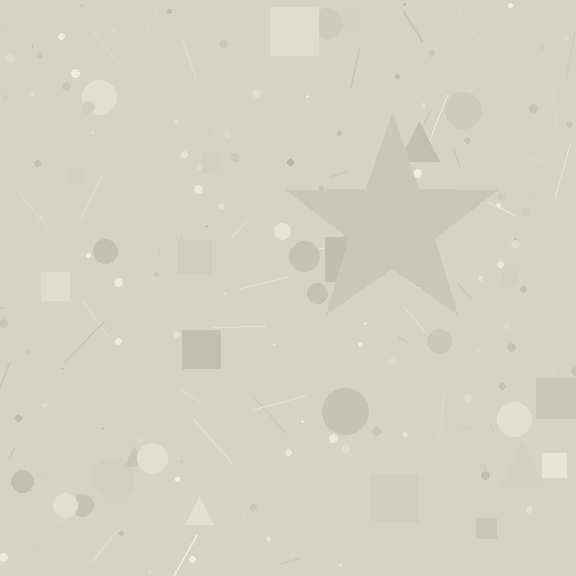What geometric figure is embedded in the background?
A star is embedded in the background.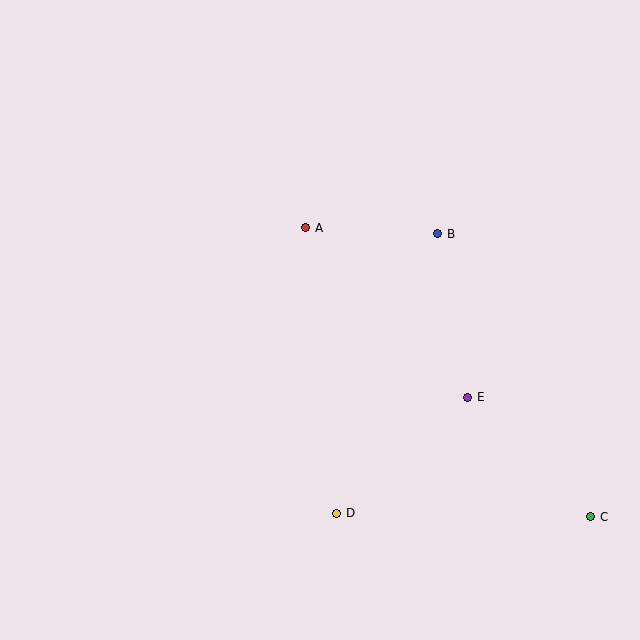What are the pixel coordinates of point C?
Point C is at (591, 517).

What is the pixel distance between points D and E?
The distance between D and E is 175 pixels.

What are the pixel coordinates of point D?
Point D is at (337, 513).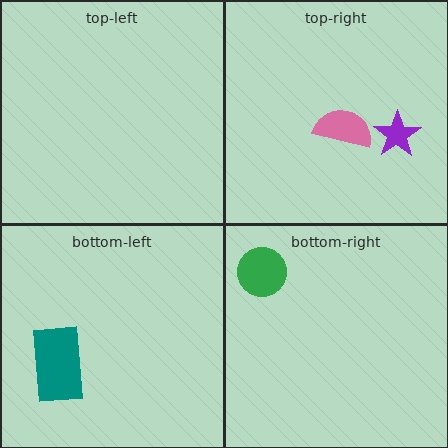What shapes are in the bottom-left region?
The teal rectangle.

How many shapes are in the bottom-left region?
1.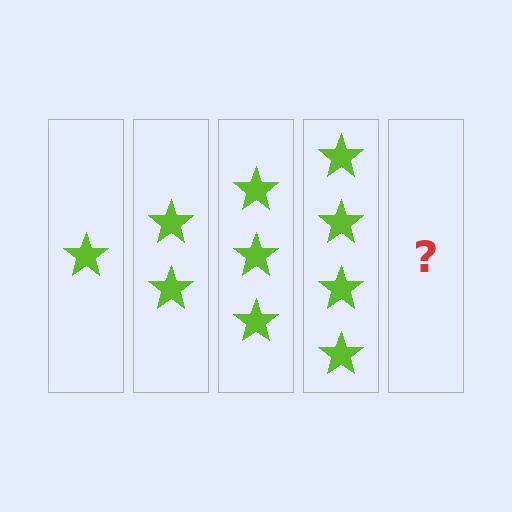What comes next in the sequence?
The next element should be 5 stars.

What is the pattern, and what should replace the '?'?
The pattern is that each step adds one more star. The '?' should be 5 stars.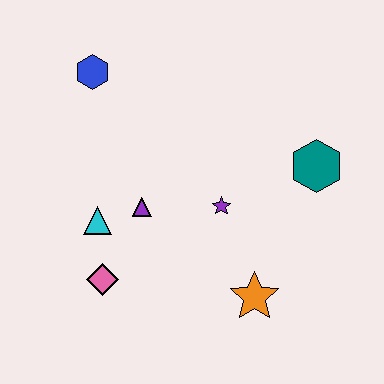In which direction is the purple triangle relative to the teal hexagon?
The purple triangle is to the left of the teal hexagon.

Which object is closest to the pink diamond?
The cyan triangle is closest to the pink diamond.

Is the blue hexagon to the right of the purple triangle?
No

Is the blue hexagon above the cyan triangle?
Yes